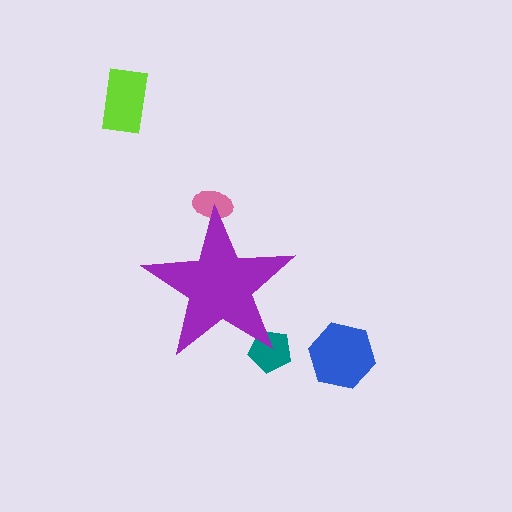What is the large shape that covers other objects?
A purple star.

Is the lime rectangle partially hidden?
No, the lime rectangle is fully visible.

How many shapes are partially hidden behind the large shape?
2 shapes are partially hidden.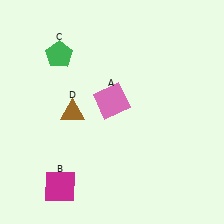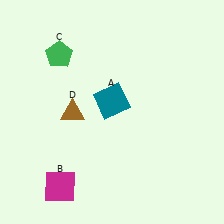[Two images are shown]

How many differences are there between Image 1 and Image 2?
There is 1 difference between the two images.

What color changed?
The square (A) changed from pink in Image 1 to teal in Image 2.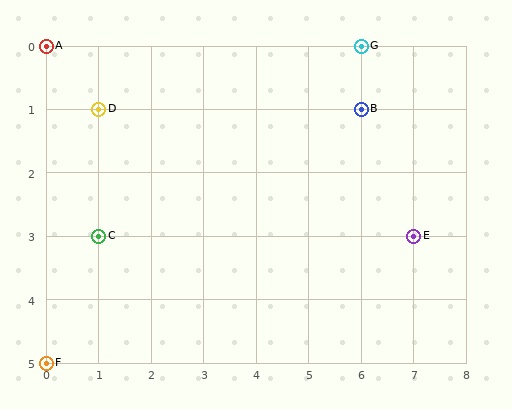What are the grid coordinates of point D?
Point D is at grid coordinates (1, 1).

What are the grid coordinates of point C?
Point C is at grid coordinates (1, 3).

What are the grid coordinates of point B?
Point B is at grid coordinates (6, 1).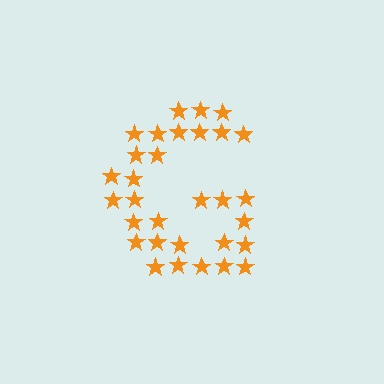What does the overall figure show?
The overall figure shows the letter G.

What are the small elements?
The small elements are stars.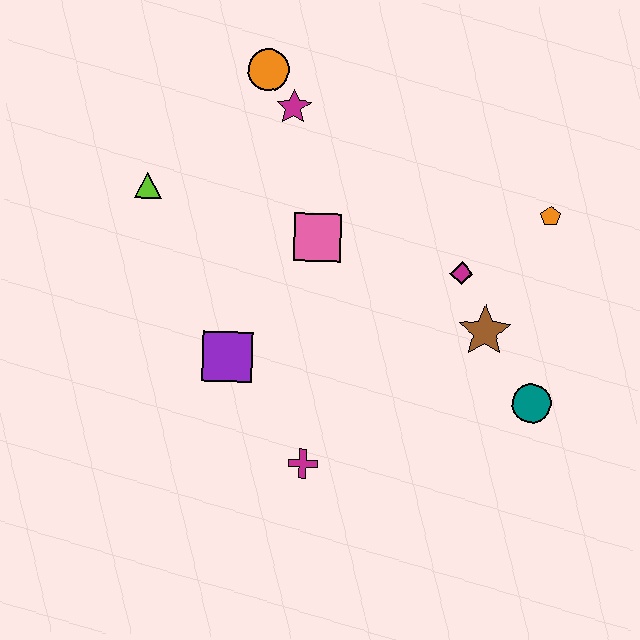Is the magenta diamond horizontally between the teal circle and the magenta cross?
Yes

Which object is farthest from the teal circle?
The lime triangle is farthest from the teal circle.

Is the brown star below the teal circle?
No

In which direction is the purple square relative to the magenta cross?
The purple square is above the magenta cross.